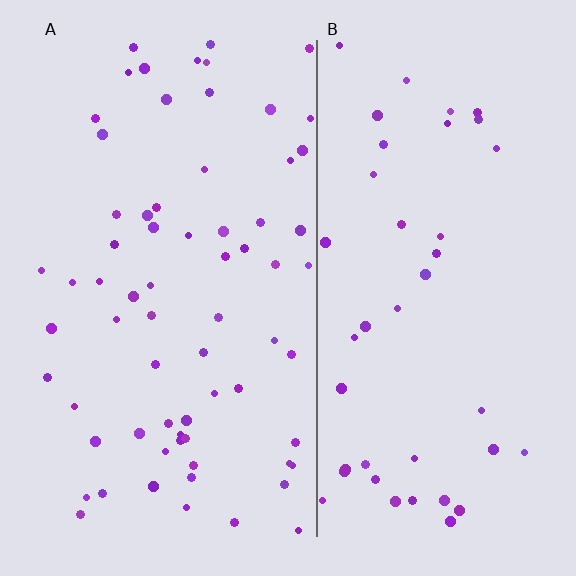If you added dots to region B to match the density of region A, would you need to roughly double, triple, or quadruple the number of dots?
Approximately double.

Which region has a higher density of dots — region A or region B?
A (the left).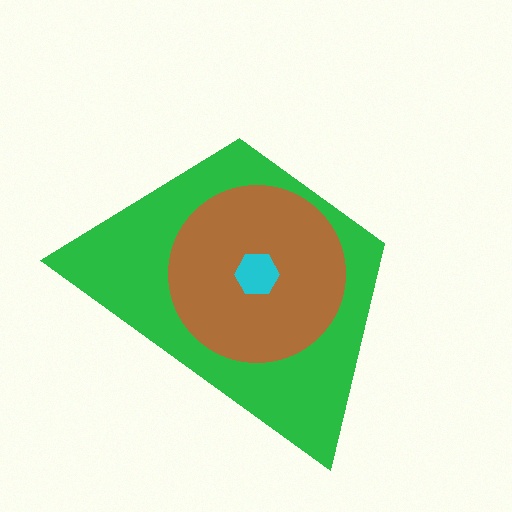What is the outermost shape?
The green trapezoid.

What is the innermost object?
The cyan hexagon.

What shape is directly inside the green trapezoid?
The brown circle.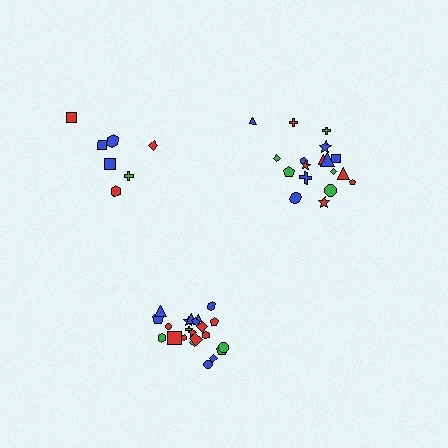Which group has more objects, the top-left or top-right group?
The top-right group.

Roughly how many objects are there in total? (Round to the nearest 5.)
Roughly 45 objects in total.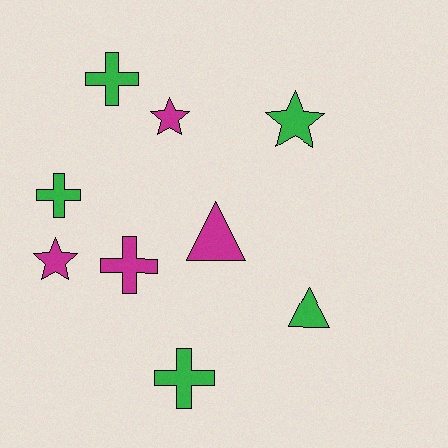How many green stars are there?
There is 1 green star.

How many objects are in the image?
There are 9 objects.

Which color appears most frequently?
Green, with 5 objects.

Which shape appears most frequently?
Cross, with 4 objects.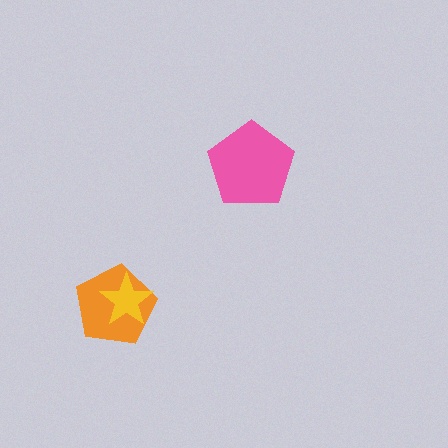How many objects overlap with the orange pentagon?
1 object overlaps with the orange pentagon.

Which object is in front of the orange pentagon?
The yellow star is in front of the orange pentagon.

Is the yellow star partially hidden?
No, no other shape covers it.